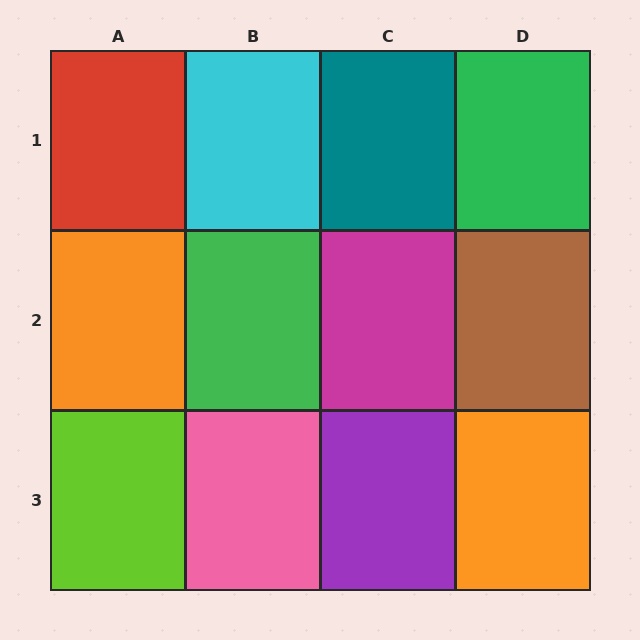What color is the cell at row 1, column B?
Cyan.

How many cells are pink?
1 cell is pink.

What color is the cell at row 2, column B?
Green.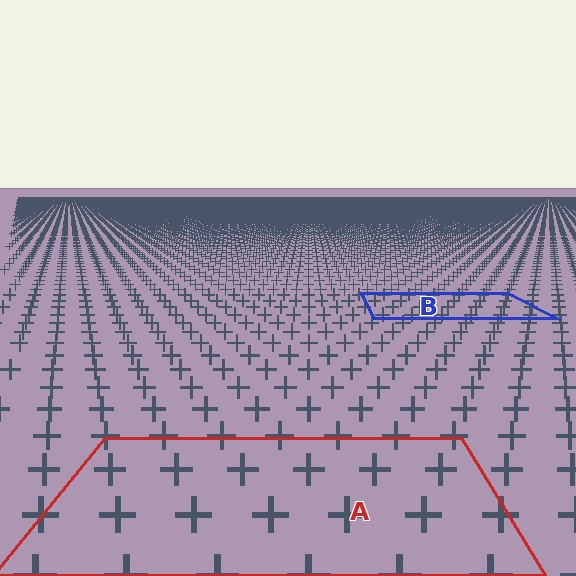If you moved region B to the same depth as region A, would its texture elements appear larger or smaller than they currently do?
They would appear larger. At a closer depth, the same texture elements are projected at a bigger on-screen size.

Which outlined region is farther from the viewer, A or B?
Region B is farther from the viewer — the texture elements inside it appear smaller and more densely packed.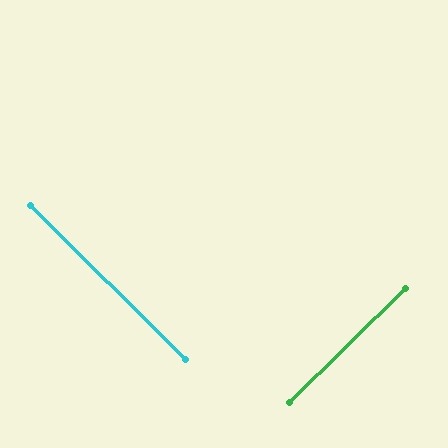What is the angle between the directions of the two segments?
Approximately 90 degrees.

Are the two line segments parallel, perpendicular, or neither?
Perpendicular — they meet at approximately 90°.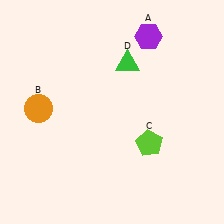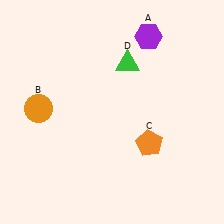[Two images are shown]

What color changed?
The pentagon (C) changed from lime in Image 1 to orange in Image 2.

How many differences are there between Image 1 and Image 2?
There is 1 difference between the two images.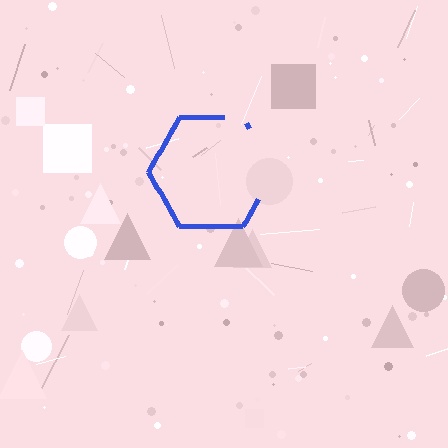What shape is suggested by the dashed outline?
The dashed outline suggests a hexagon.